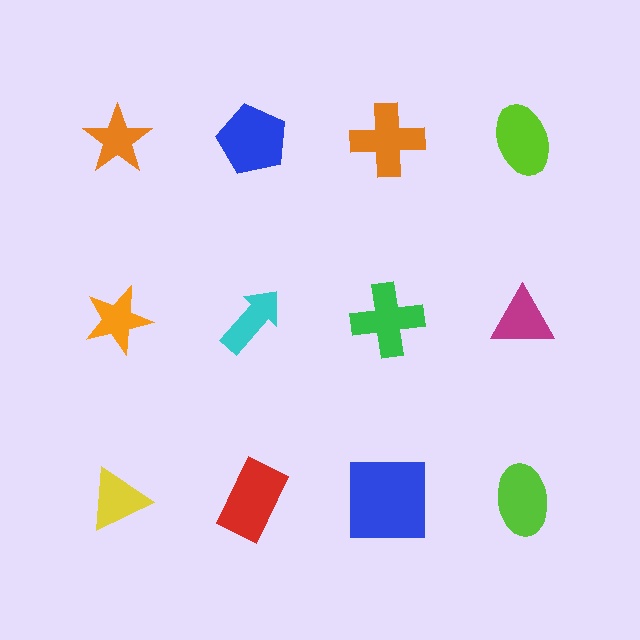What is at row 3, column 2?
A red rectangle.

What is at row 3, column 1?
A yellow triangle.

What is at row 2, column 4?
A magenta triangle.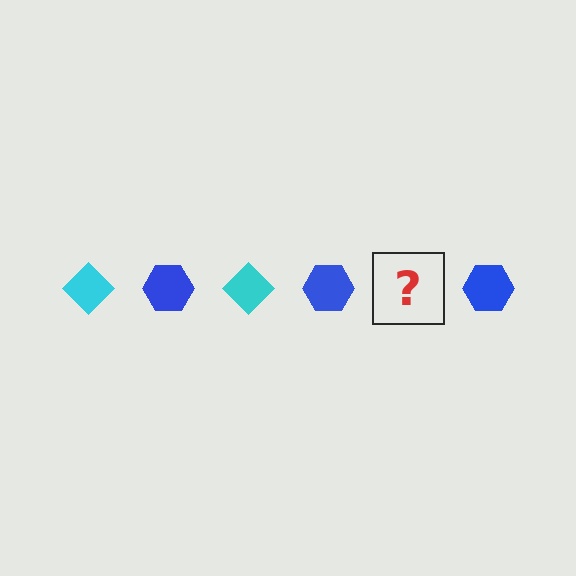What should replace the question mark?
The question mark should be replaced with a cyan diamond.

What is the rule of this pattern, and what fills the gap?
The rule is that the pattern alternates between cyan diamond and blue hexagon. The gap should be filled with a cyan diamond.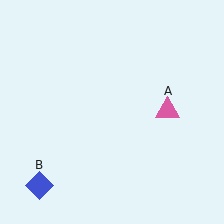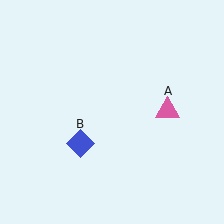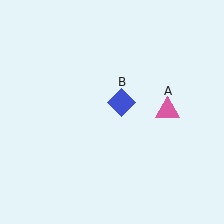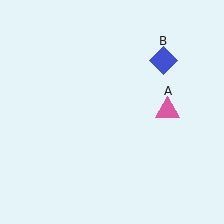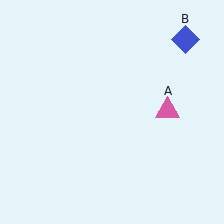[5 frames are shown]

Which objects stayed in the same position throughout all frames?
Pink triangle (object A) remained stationary.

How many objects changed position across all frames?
1 object changed position: blue diamond (object B).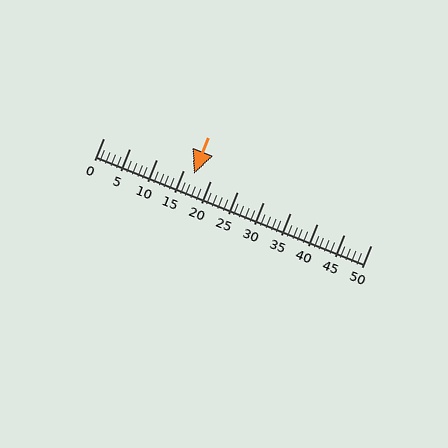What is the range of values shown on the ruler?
The ruler shows values from 0 to 50.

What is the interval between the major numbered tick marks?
The major tick marks are spaced 5 units apart.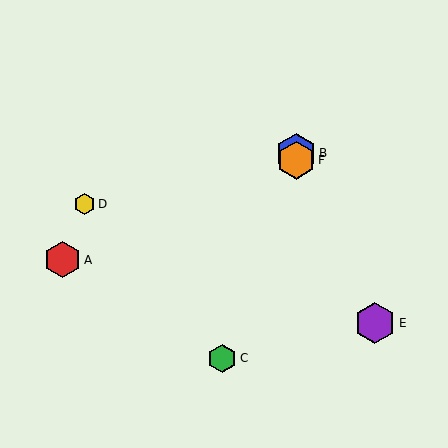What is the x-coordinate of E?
Object E is at x≈375.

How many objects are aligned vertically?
2 objects (B, F) are aligned vertically.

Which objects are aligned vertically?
Objects B, F are aligned vertically.